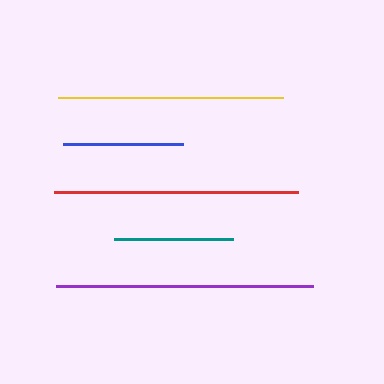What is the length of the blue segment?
The blue segment is approximately 120 pixels long.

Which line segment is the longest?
The purple line is the longest at approximately 257 pixels.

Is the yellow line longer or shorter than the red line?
The red line is longer than the yellow line.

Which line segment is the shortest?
The teal line is the shortest at approximately 119 pixels.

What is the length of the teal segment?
The teal segment is approximately 119 pixels long.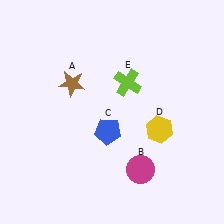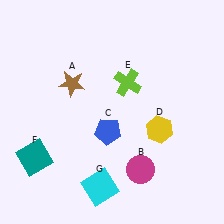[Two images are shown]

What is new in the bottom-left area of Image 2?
A cyan square (G) was added in the bottom-left area of Image 2.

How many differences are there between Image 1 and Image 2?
There are 2 differences between the two images.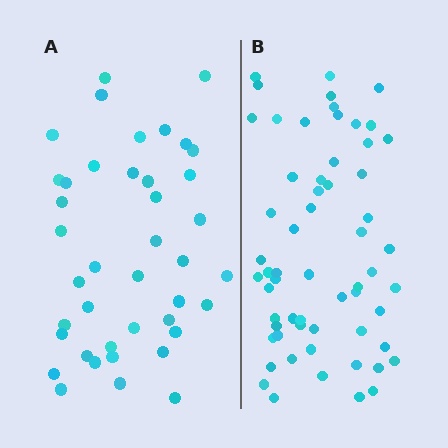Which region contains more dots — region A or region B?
Region B (the right region) has more dots.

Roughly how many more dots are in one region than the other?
Region B has approximately 20 more dots than region A.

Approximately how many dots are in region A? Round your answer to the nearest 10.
About 40 dots. (The exact count is 41, which rounds to 40.)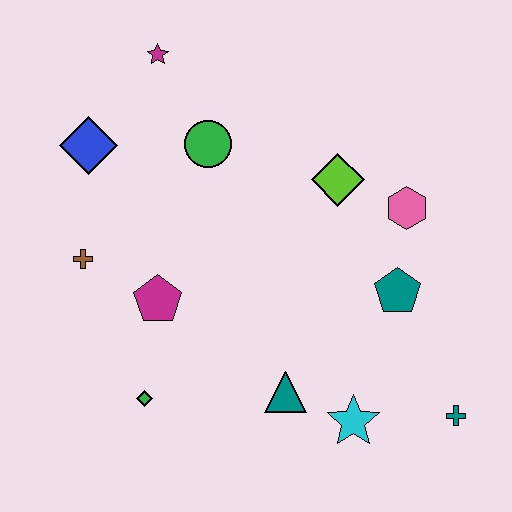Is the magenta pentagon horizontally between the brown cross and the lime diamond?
Yes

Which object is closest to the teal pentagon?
The pink hexagon is closest to the teal pentagon.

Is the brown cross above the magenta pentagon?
Yes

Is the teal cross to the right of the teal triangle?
Yes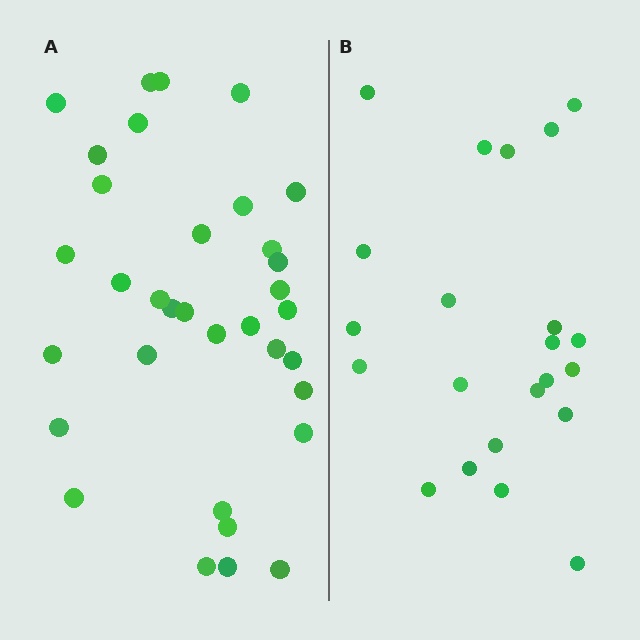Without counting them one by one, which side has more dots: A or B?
Region A (the left region) has more dots.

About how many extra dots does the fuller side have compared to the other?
Region A has roughly 12 or so more dots than region B.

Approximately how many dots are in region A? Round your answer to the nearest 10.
About 30 dots. (The exact count is 34, which rounds to 30.)